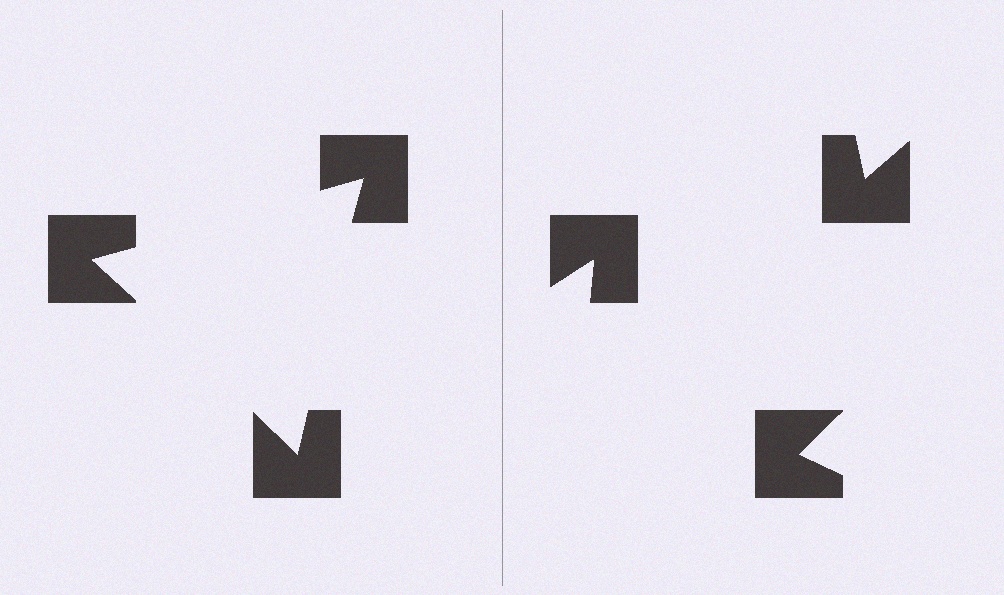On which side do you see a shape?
An illusory triangle appears on the left side. On the right side the wedge cuts are rotated, so no coherent shape forms.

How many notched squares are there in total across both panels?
6 — 3 on each side.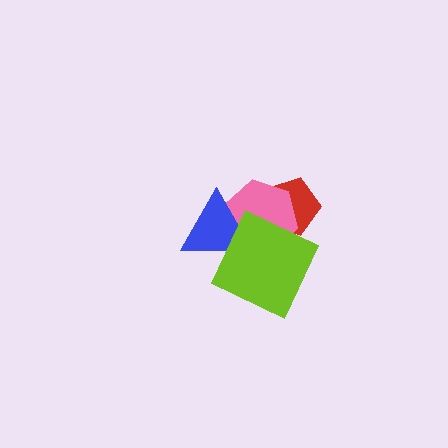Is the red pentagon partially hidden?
Yes, it is partially covered by another shape.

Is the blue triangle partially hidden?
Yes, it is partially covered by another shape.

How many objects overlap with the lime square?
3 objects overlap with the lime square.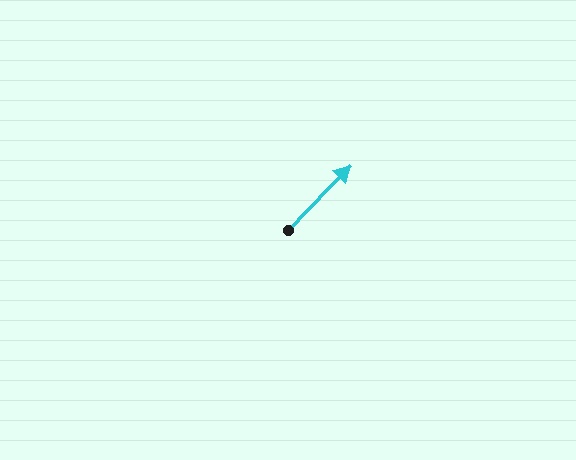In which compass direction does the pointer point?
Northeast.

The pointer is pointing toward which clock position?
Roughly 1 o'clock.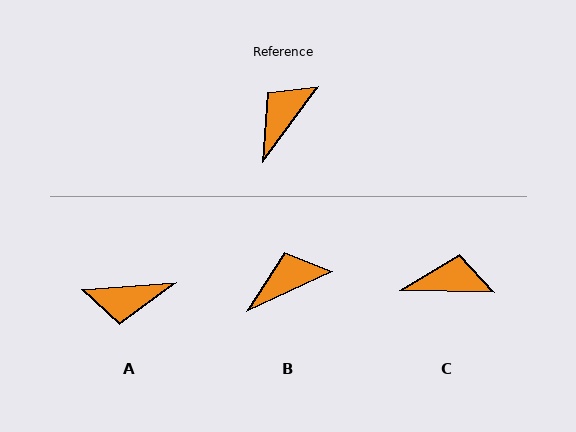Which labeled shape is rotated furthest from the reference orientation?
A, about 130 degrees away.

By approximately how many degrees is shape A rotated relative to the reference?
Approximately 130 degrees counter-clockwise.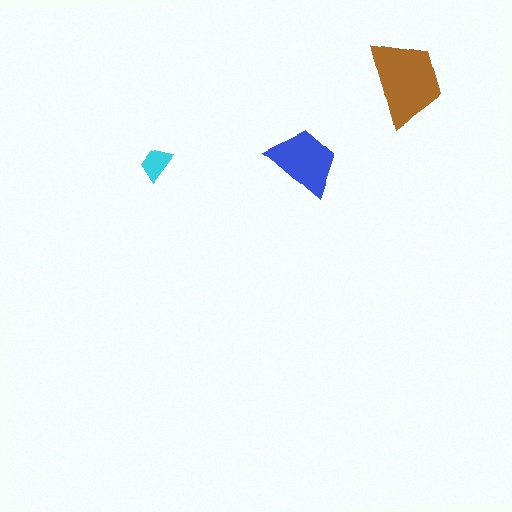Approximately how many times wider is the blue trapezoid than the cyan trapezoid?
About 2 times wider.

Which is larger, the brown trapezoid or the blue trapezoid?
The brown one.